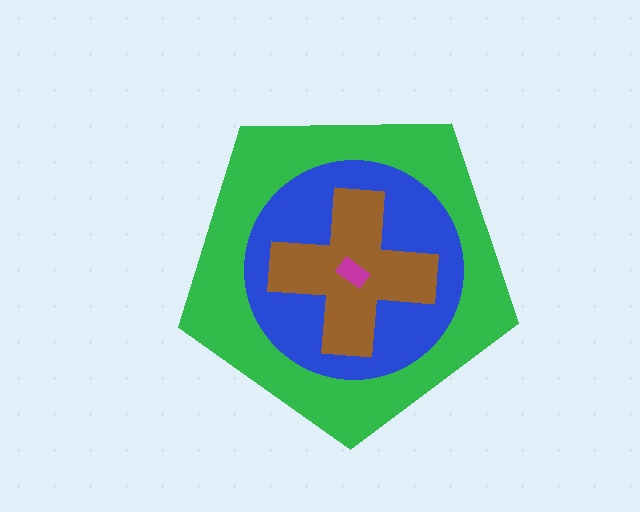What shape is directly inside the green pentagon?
The blue circle.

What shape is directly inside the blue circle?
The brown cross.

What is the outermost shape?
The green pentagon.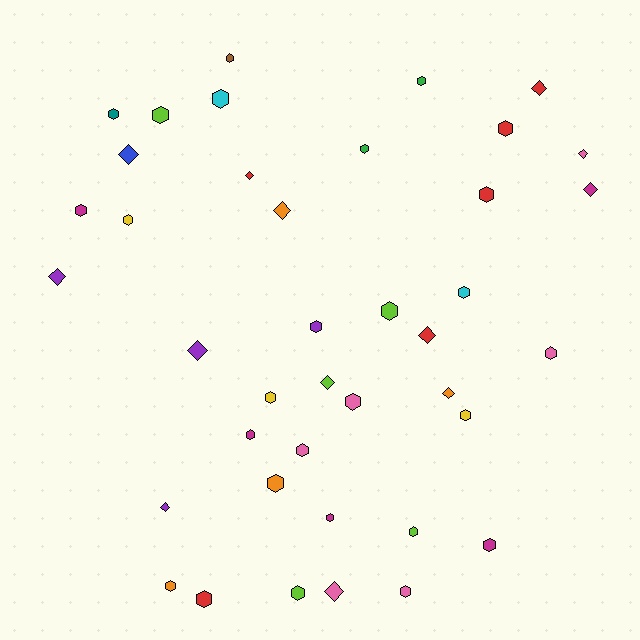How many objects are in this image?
There are 40 objects.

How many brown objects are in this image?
There is 1 brown object.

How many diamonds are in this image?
There are 13 diamonds.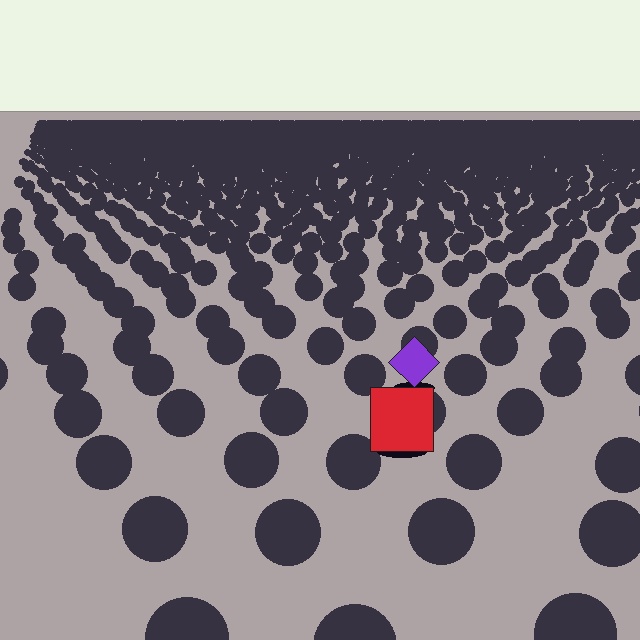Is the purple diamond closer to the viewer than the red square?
No. The red square is closer — you can tell from the texture gradient: the ground texture is coarser near it.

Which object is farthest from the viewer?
The purple diamond is farthest from the viewer. It appears smaller and the ground texture around it is denser.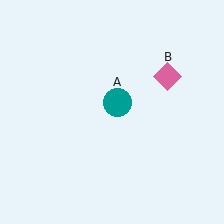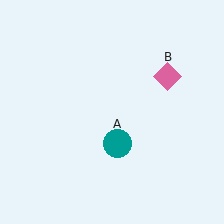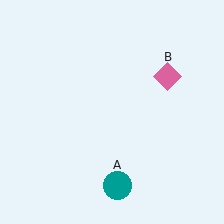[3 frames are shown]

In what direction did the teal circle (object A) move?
The teal circle (object A) moved down.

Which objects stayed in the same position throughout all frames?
Pink diamond (object B) remained stationary.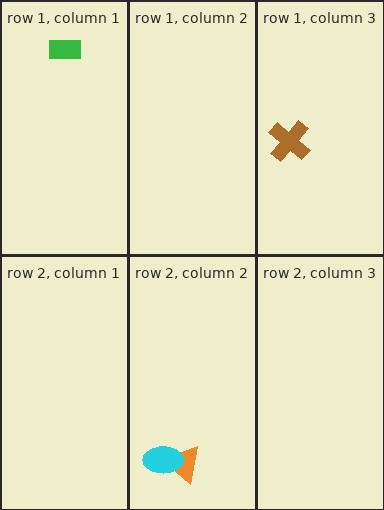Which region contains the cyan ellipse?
The row 2, column 2 region.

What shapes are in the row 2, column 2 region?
The orange triangle, the cyan ellipse.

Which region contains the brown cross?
The row 1, column 3 region.